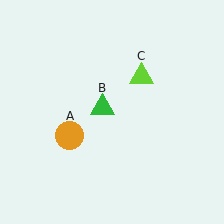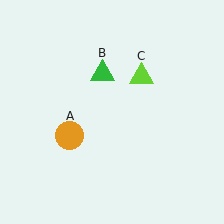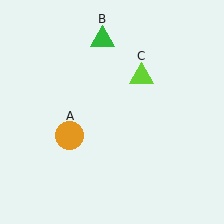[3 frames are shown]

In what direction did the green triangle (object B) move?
The green triangle (object B) moved up.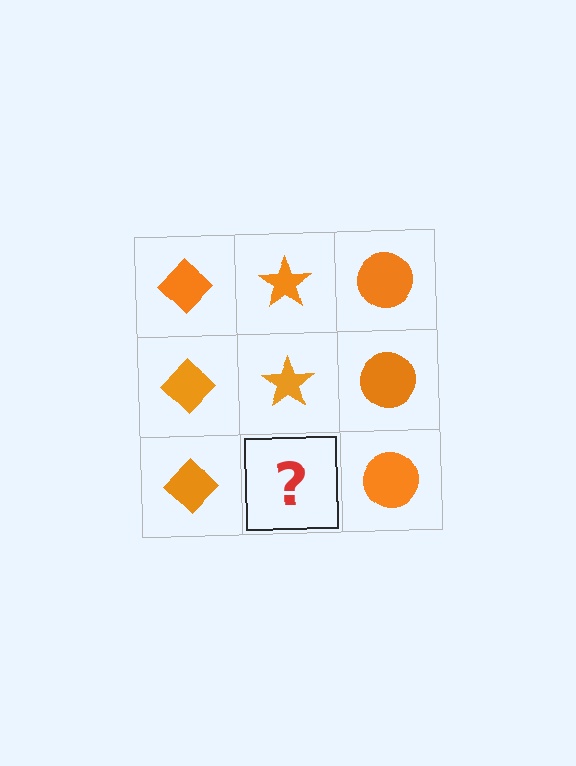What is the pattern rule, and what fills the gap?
The rule is that each column has a consistent shape. The gap should be filled with an orange star.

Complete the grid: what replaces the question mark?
The question mark should be replaced with an orange star.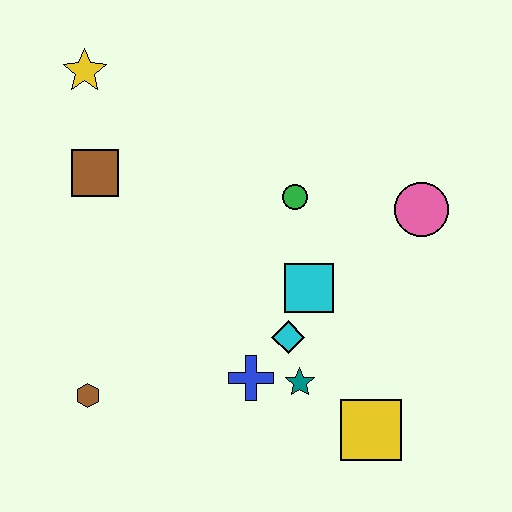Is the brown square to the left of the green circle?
Yes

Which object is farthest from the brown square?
The yellow square is farthest from the brown square.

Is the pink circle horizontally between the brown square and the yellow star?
No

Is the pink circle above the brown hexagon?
Yes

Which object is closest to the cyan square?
The cyan diamond is closest to the cyan square.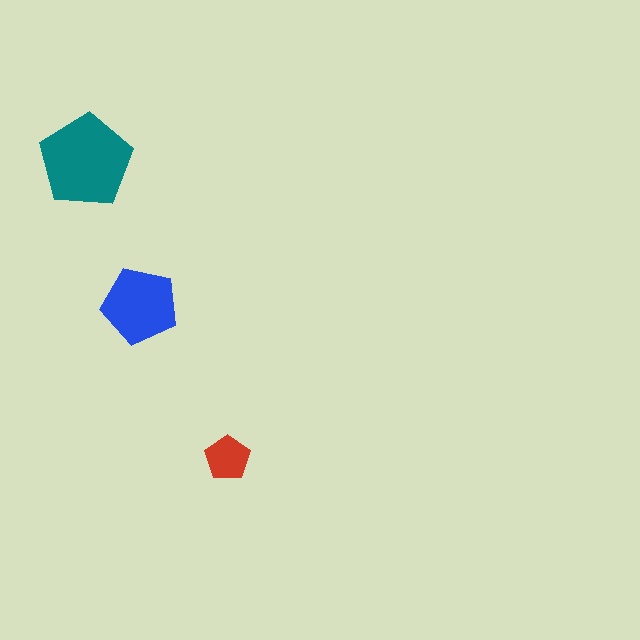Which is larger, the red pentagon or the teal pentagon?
The teal one.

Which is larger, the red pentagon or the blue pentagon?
The blue one.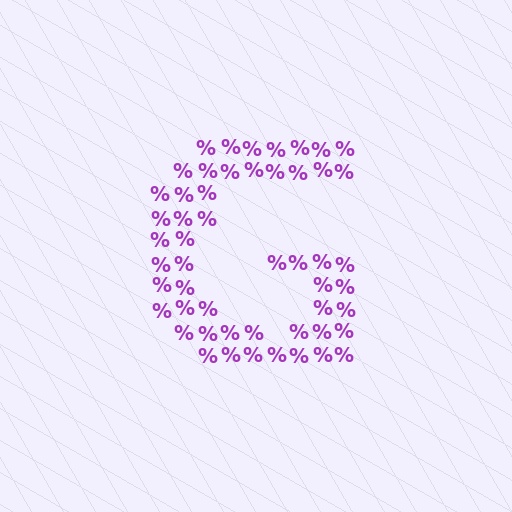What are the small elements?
The small elements are percent signs.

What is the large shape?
The large shape is the letter G.